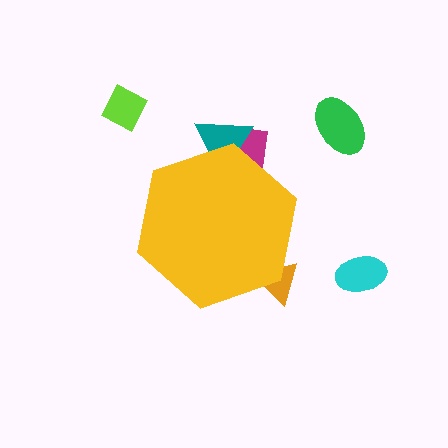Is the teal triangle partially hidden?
Yes, the teal triangle is partially hidden behind the yellow hexagon.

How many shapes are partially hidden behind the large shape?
3 shapes are partially hidden.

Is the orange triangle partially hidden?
Yes, the orange triangle is partially hidden behind the yellow hexagon.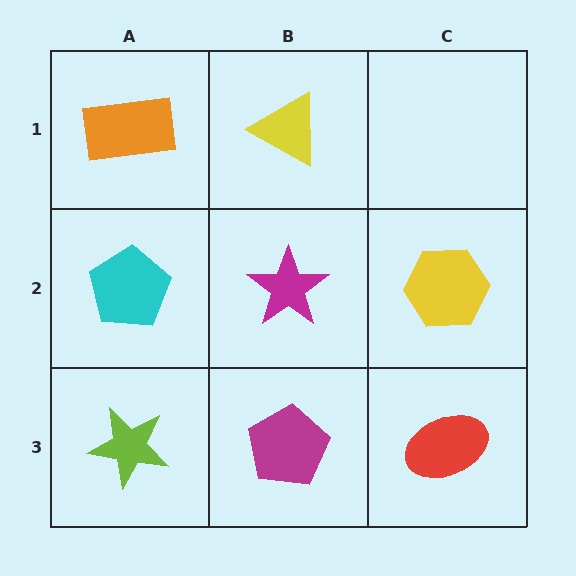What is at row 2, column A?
A cyan pentagon.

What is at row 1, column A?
An orange rectangle.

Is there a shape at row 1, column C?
No, that cell is empty.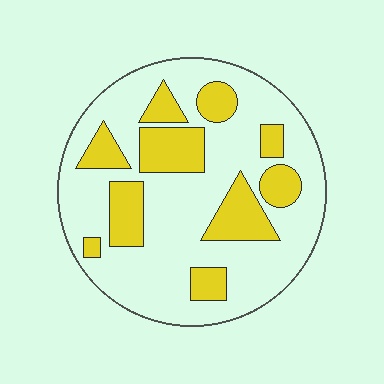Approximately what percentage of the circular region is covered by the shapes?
Approximately 30%.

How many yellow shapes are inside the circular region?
10.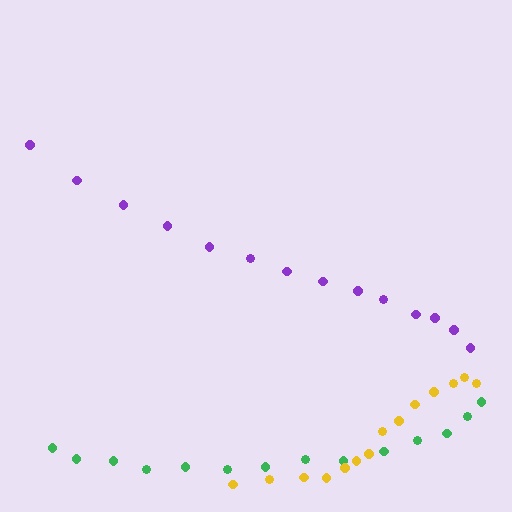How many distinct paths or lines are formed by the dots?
There are 3 distinct paths.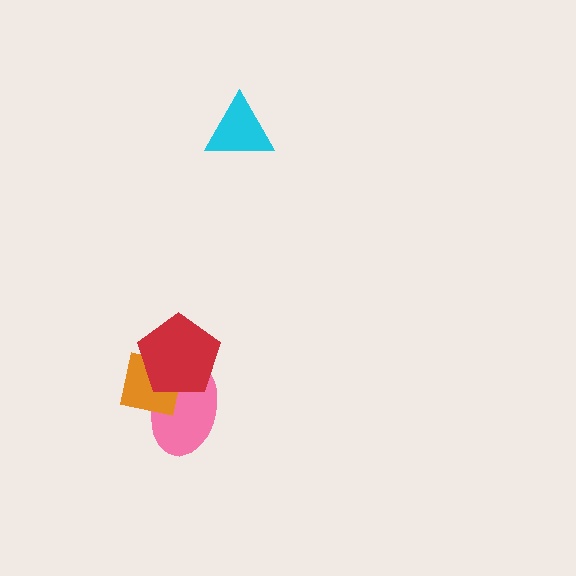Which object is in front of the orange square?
The red pentagon is in front of the orange square.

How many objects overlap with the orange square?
2 objects overlap with the orange square.